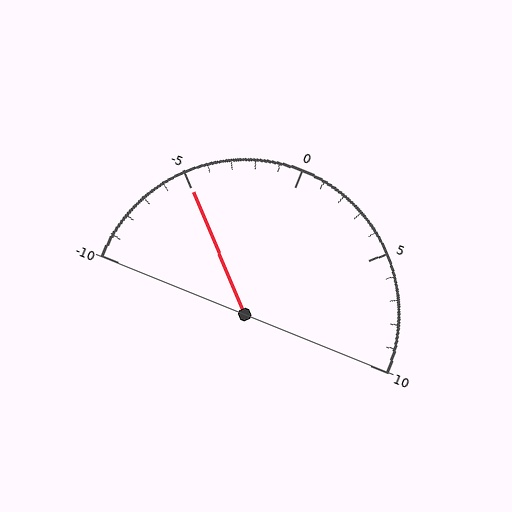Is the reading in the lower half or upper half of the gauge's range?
The reading is in the lower half of the range (-10 to 10).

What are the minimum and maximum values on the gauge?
The gauge ranges from -10 to 10.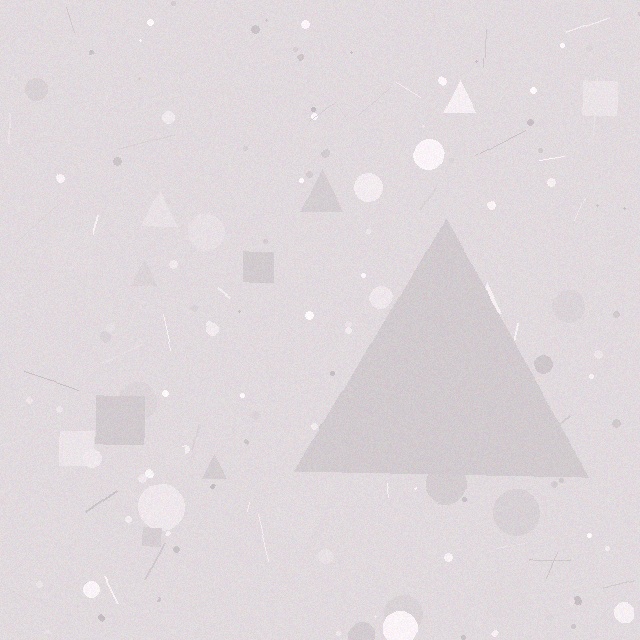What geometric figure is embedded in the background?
A triangle is embedded in the background.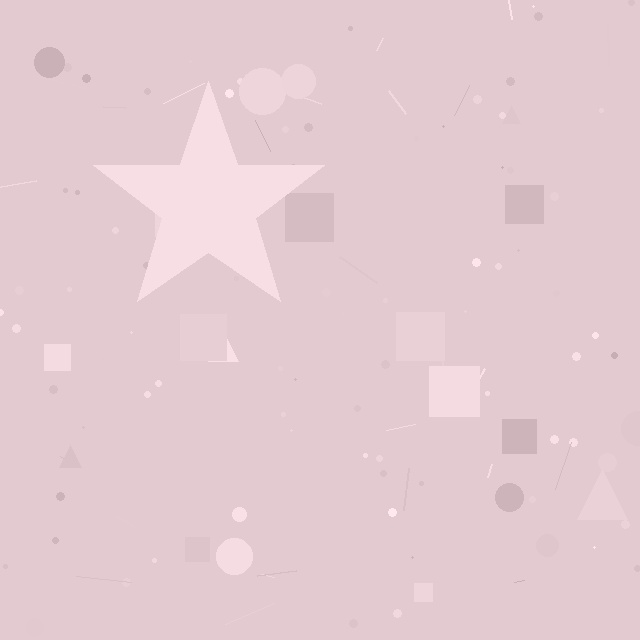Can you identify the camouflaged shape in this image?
The camouflaged shape is a star.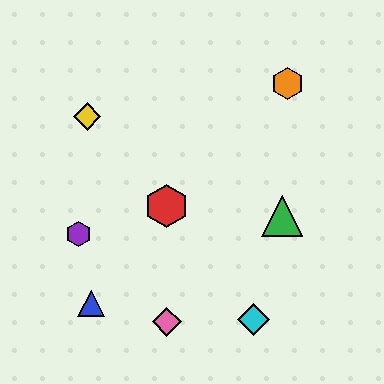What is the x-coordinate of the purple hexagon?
The purple hexagon is at x≈79.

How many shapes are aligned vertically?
2 shapes (the red hexagon, the pink diamond) are aligned vertically.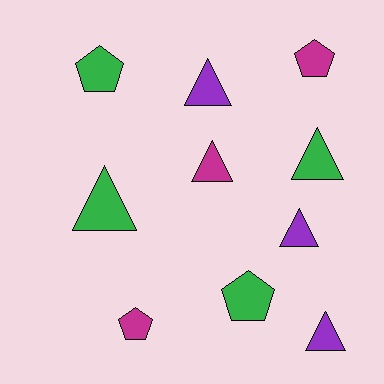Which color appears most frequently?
Green, with 4 objects.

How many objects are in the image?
There are 10 objects.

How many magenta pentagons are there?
There are 2 magenta pentagons.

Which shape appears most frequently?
Triangle, with 6 objects.